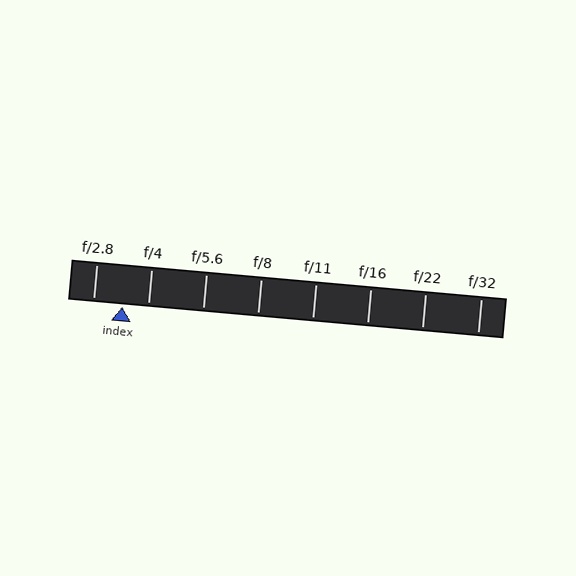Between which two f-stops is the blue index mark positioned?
The index mark is between f/2.8 and f/4.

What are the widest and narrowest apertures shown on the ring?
The widest aperture shown is f/2.8 and the narrowest is f/32.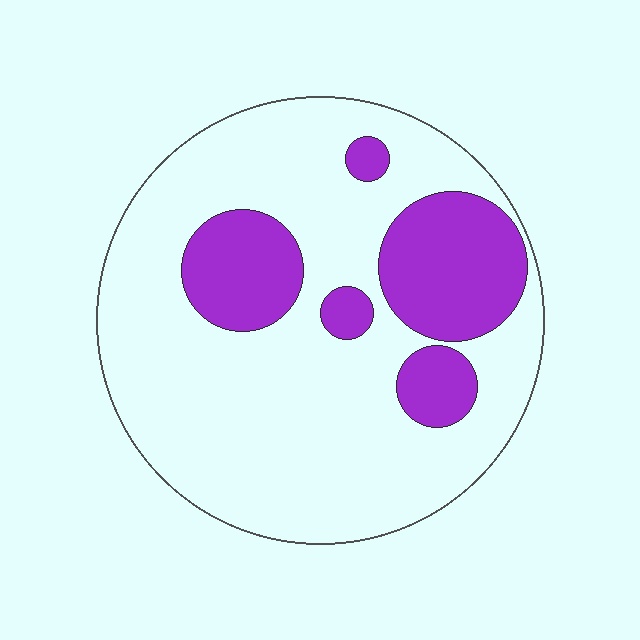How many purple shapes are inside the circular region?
5.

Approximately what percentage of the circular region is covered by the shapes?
Approximately 25%.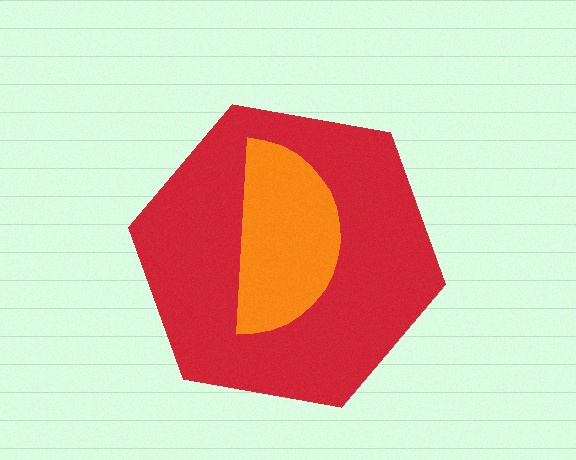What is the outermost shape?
The red hexagon.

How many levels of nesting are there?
2.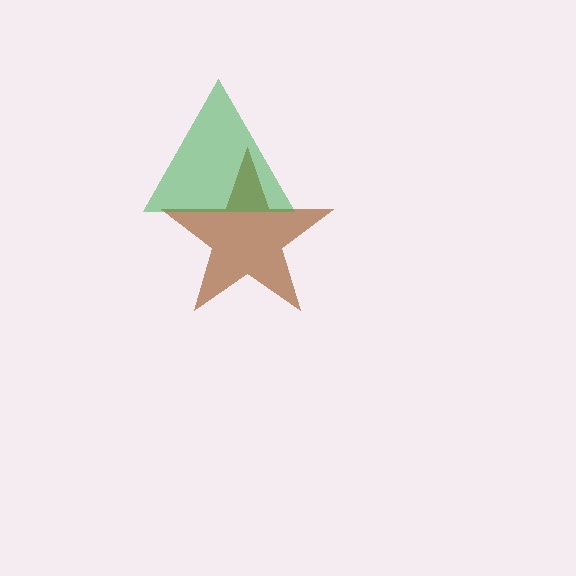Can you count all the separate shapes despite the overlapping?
Yes, there are 2 separate shapes.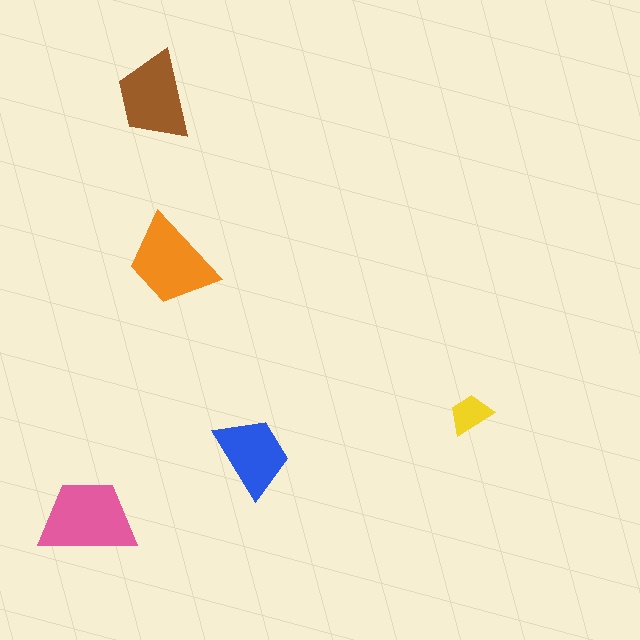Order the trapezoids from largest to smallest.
the pink one, the orange one, the brown one, the blue one, the yellow one.